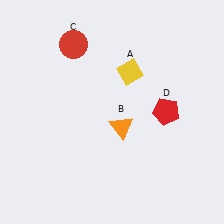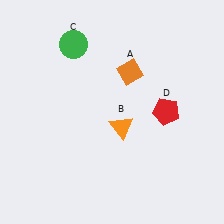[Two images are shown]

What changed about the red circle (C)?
In Image 1, C is red. In Image 2, it changed to green.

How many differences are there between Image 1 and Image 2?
There are 2 differences between the two images.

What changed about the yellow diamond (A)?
In Image 1, A is yellow. In Image 2, it changed to orange.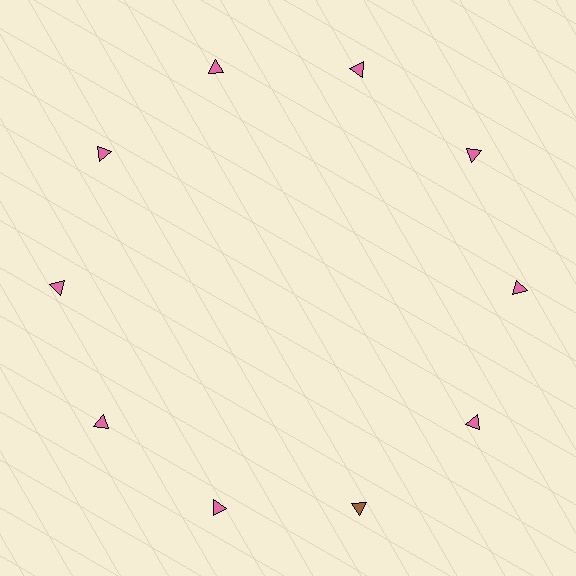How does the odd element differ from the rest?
It has a different color: brown instead of pink.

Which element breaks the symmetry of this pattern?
The brown triangle at roughly the 5 o'clock position breaks the symmetry. All other shapes are pink triangles.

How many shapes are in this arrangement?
There are 10 shapes arranged in a ring pattern.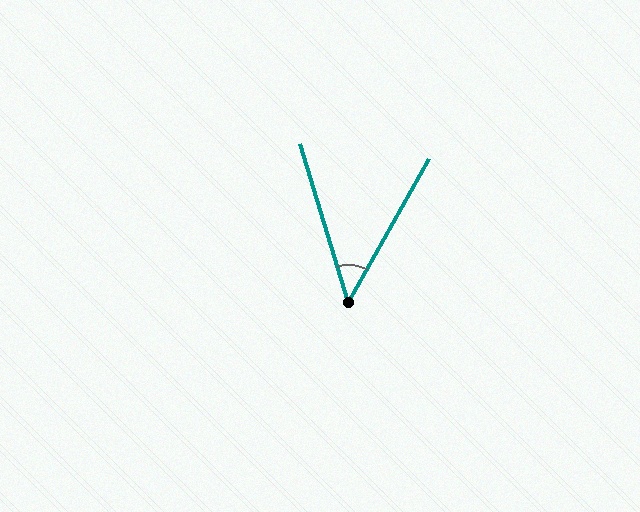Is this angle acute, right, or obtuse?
It is acute.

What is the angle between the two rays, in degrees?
Approximately 46 degrees.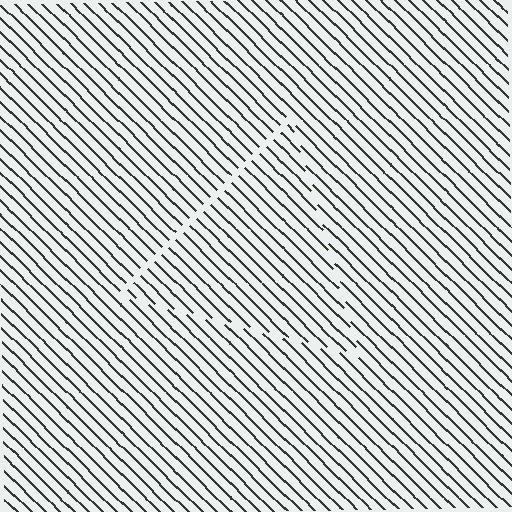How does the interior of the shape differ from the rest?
The interior of the shape contains the same grating, shifted by half a period — the contour is defined by the phase discontinuity where line-ends from the inner and outer gratings abut.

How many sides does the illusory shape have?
3 sides — the line-ends trace a triangle.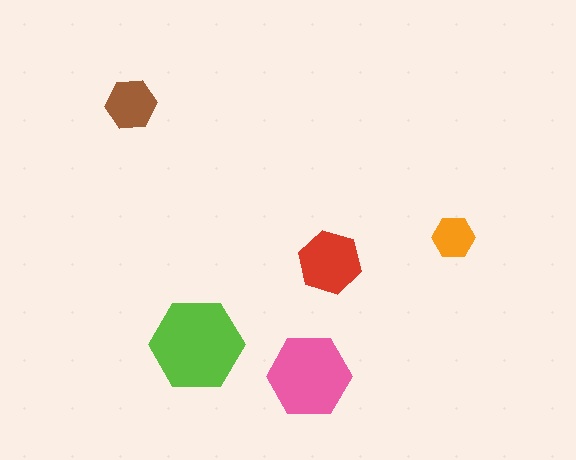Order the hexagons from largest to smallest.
the lime one, the pink one, the red one, the brown one, the orange one.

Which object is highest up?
The brown hexagon is topmost.